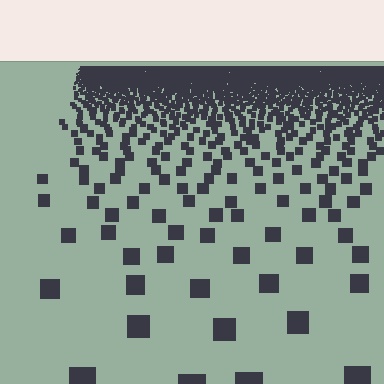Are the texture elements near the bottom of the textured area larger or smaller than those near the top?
Larger. Near the bottom, elements are closer to the viewer and appear at a bigger on-screen size.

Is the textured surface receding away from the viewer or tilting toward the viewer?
The surface is receding away from the viewer. Texture elements get smaller and denser toward the top.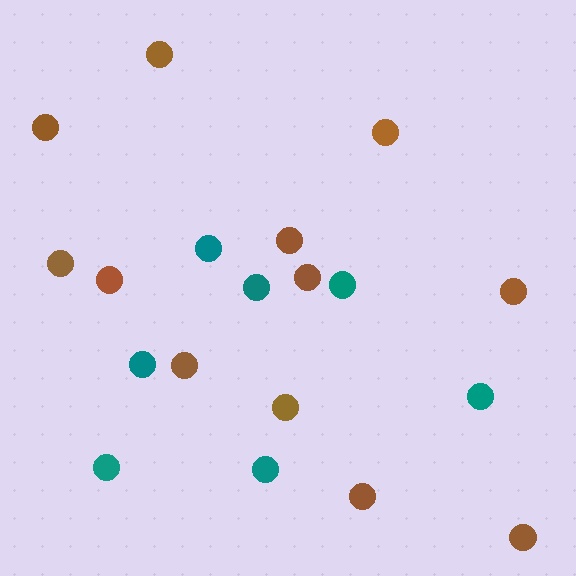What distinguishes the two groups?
There are 2 groups: one group of teal circles (7) and one group of brown circles (12).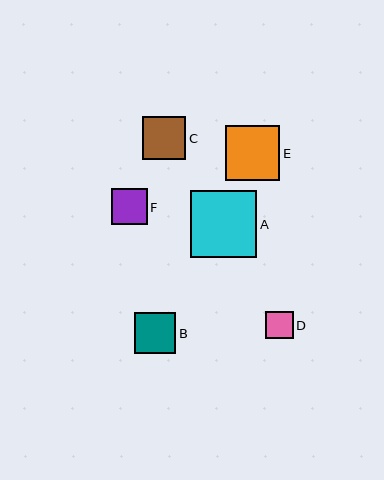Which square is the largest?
Square A is the largest with a size of approximately 67 pixels.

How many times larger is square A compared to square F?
Square A is approximately 1.9 times the size of square F.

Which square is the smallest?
Square D is the smallest with a size of approximately 28 pixels.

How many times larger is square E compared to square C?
Square E is approximately 1.3 times the size of square C.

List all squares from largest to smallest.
From largest to smallest: A, E, C, B, F, D.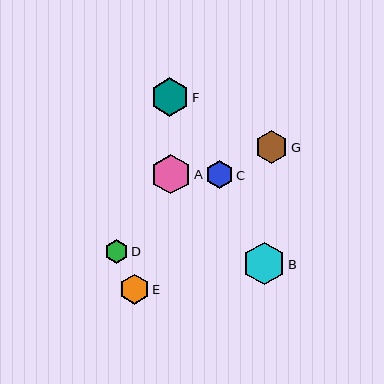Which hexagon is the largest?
Hexagon B is the largest with a size of approximately 43 pixels.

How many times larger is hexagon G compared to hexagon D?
Hexagon G is approximately 1.4 times the size of hexagon D.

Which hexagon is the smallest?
Hexagon D is the smallest with a size of approximately 24 pixels.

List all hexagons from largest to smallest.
From largest to smallest: B, A, F, G, E, C, D.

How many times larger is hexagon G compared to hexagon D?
Hexagon G is approximately 1.4 times the size of hexagon D.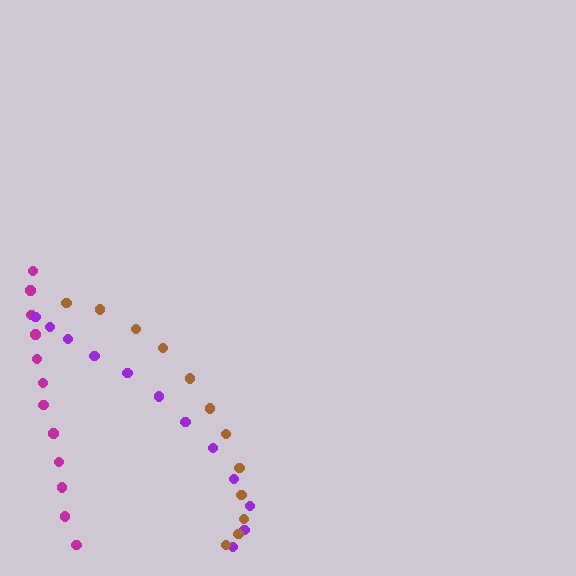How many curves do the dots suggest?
There are 3 distinct paths.